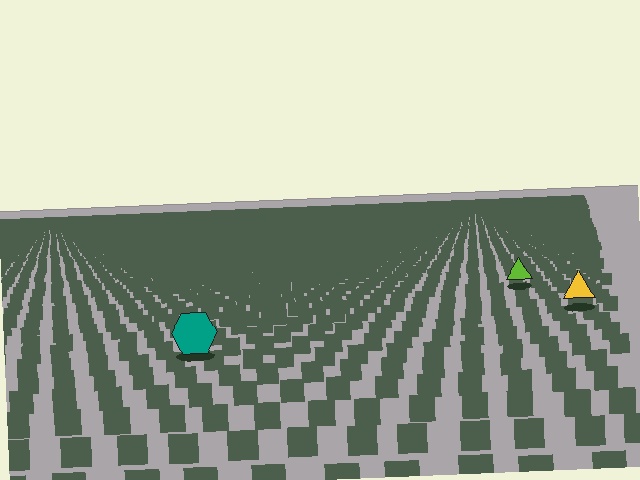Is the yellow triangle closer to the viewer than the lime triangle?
Yes. The yellow triangle is closer — you can tell from the texture gradient: the ground texture is coarser near it.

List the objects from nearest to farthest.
From nearest to farthest: the teal hexagon, the yellow triangle, the lime triangle.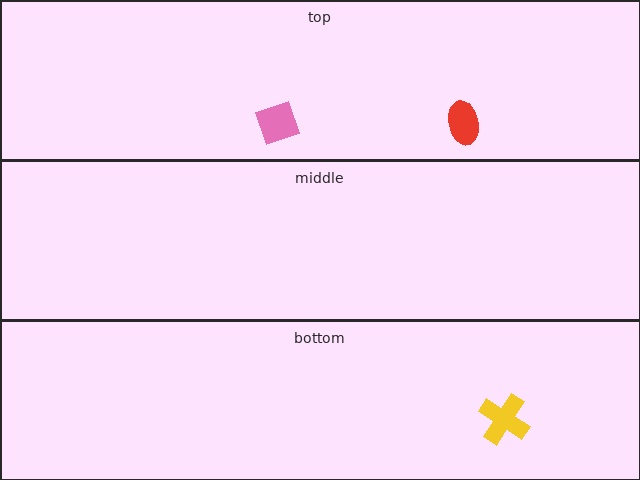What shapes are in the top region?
The pink diamond, the red ellipse.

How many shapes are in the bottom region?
1.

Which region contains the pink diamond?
The top region.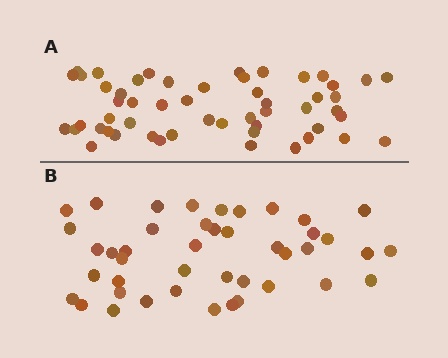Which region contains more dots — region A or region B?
Region A (the top region) has more dots.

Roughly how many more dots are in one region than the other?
Region A has roughly 10 or so more dots than region B.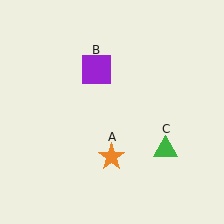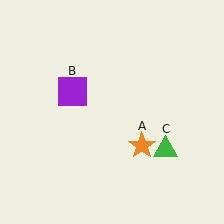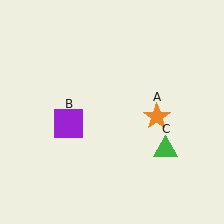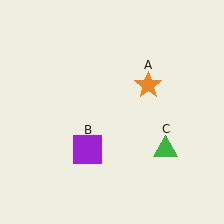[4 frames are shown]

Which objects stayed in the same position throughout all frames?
Green triangle (object C) remained stationary.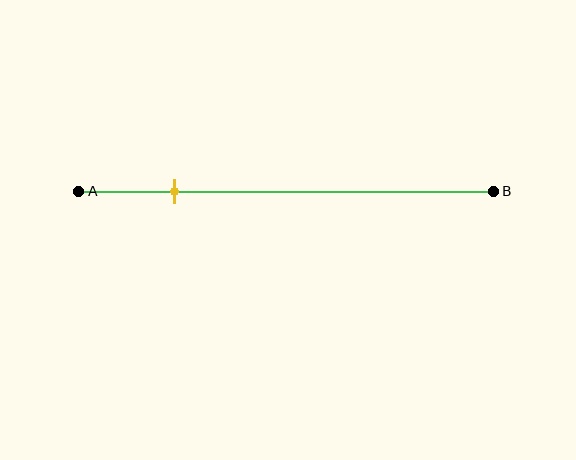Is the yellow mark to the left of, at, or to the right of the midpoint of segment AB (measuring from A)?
The yellow mark is to the left of the midpoint of segment AB.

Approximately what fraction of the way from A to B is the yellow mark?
The yellow mark is approximately 25% of the way from A to B.